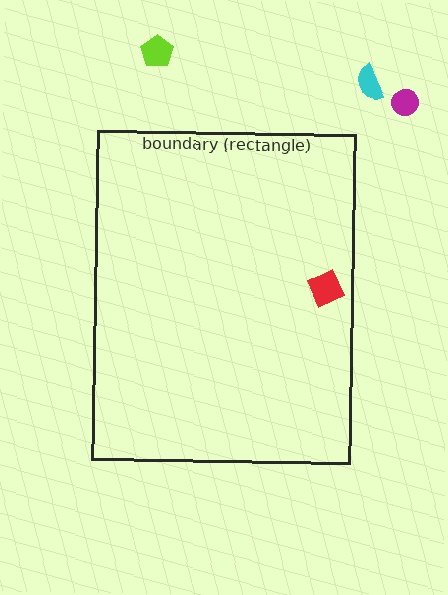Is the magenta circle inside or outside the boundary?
Outside.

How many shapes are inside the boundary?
1 inside, 3 outside.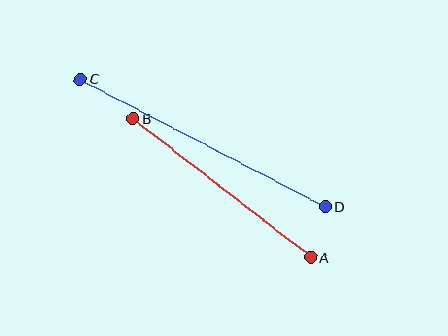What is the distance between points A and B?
The distance is approximately 225 pixels.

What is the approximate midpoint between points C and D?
The midpoint is at approximately (203, 143) pixels.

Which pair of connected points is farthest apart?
Points C and D are farthest apart.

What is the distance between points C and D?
The distance is approximately 276 pixels.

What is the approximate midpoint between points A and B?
The midpoint is at approximately (222, 188) pixels.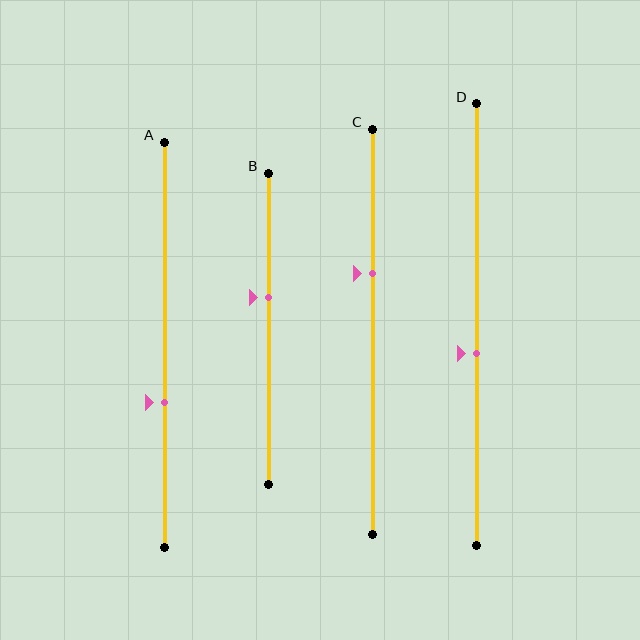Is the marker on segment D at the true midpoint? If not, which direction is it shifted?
No, the marker on segment D is shifted downward by about 6% of the segment length.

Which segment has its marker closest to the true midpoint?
Segment D has its marker closest to the true midpoint.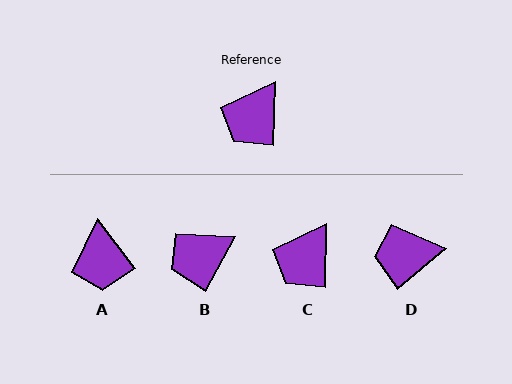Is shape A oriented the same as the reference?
No, it is off by about 39 degrees.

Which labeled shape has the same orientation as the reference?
C.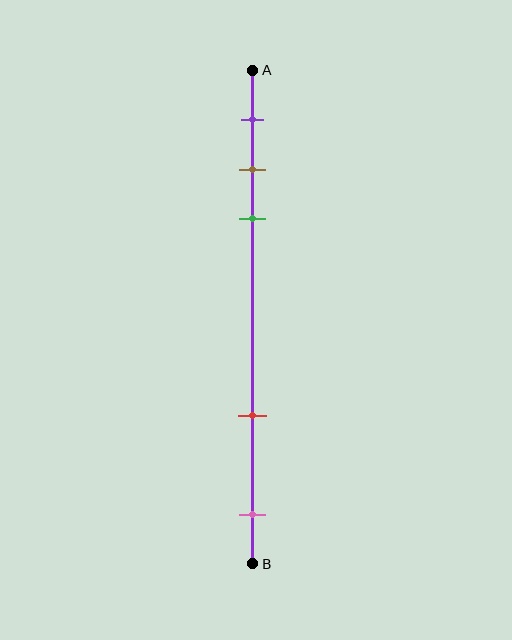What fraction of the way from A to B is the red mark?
The red mark is approximately 70% (0.7) of the way from A to B.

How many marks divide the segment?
There are 5 marks dividing the segment.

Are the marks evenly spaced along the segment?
No, the marks are not evenly spaced.